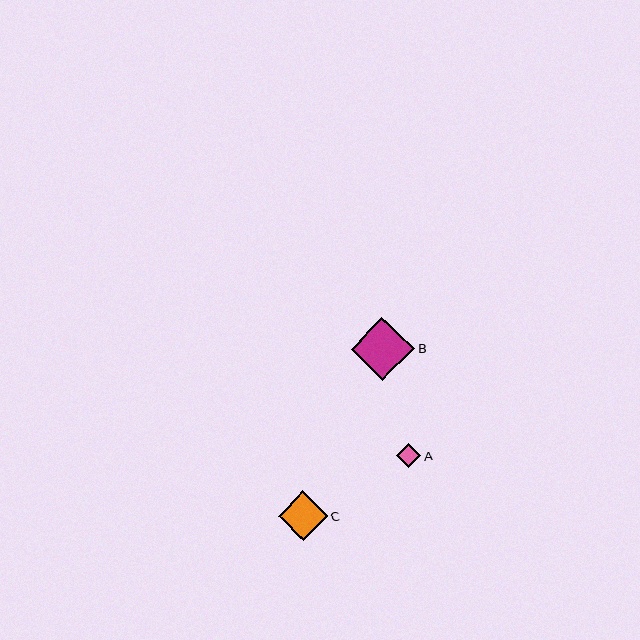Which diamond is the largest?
Diamond B is the largest with a size of approximately 64 pixels.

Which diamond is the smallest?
Diamond A is the smallest with a size of approximately 25 pixels.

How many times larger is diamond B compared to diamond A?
Diamond B is approximately 2.6 times the size of diamond A.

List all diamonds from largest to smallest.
From largest to smallest: B, C, A.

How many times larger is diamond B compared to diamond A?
Diamond B is approximately 2.6 times the size of diamond A.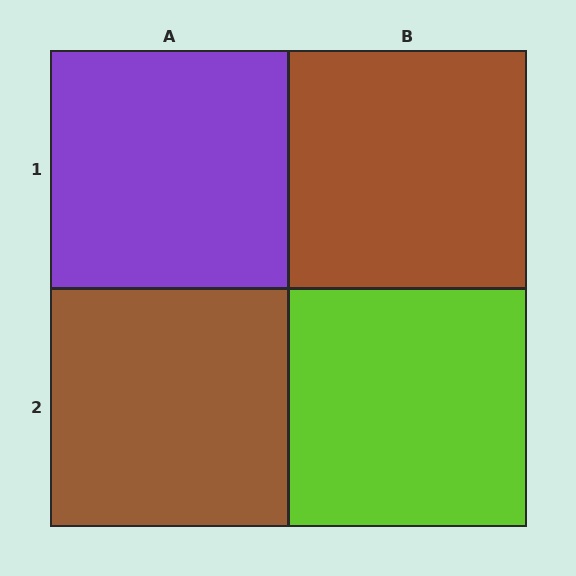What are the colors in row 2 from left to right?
Brown, lime.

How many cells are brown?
2 cells are brown.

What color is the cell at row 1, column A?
Purple.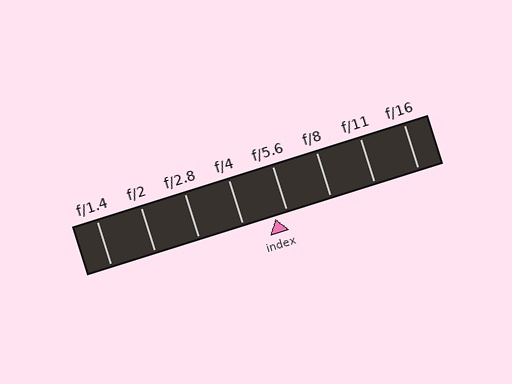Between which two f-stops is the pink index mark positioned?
The index mark is between f/4 and f/5.6.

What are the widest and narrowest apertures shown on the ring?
The widest aperture shown is f/1.4 and the narrowest is f/16.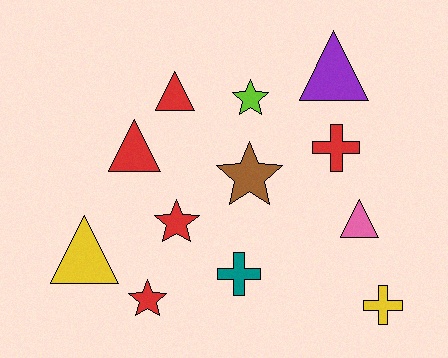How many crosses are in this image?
There are 3 crosses.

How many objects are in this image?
There are 12 objects.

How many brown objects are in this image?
There is 1 brown object.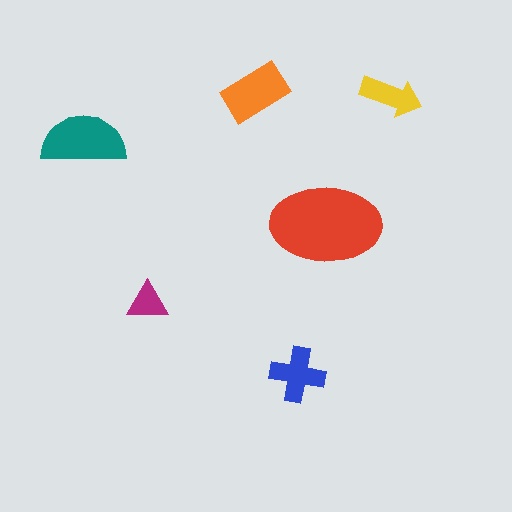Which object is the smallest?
The magenta triangle.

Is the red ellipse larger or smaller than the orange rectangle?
Larger.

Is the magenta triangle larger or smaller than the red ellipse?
Smaller.